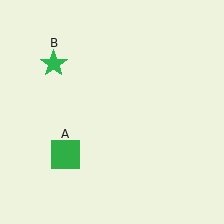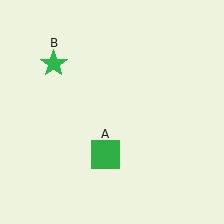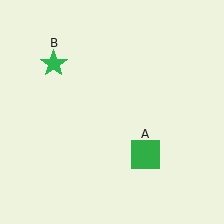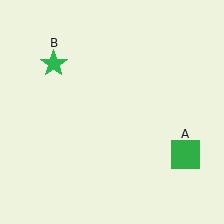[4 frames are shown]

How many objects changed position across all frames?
1 object changed position: green square (object A).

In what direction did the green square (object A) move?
The green square (object A) moved right.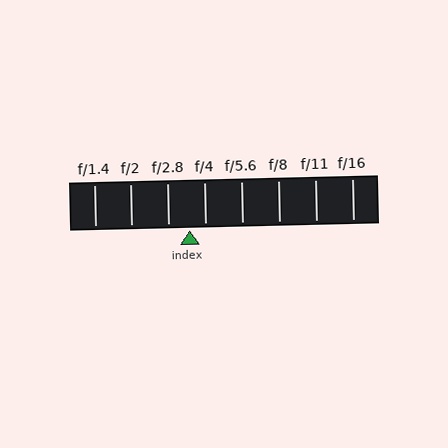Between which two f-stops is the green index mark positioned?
The index mark is between f/2.8 and f/4.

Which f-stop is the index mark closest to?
The index mark is closest to f/4.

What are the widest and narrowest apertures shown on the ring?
The widest aperture shown is f/1.4 and the narrowest is f/16.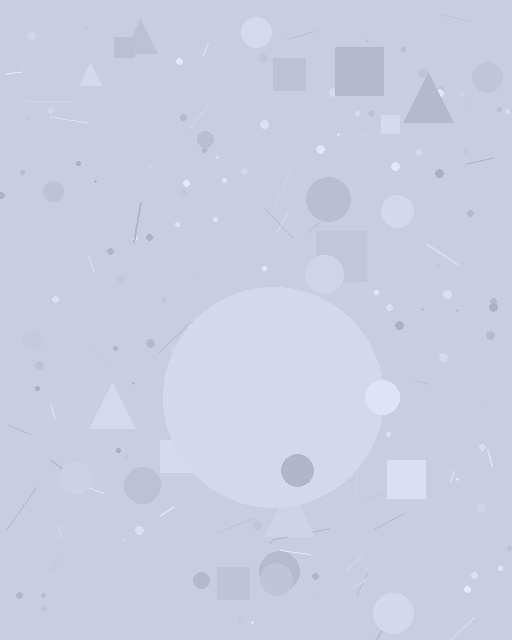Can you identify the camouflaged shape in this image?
The camouflaged shape is a circle.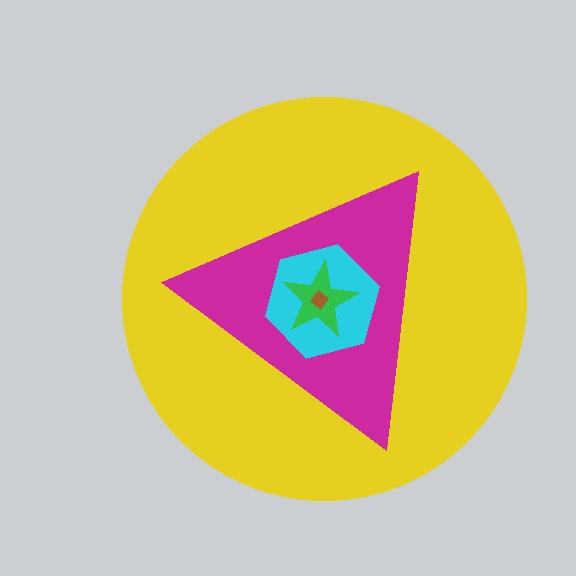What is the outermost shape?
The yellow circle.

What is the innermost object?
The brown diamond.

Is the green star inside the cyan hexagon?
Yes.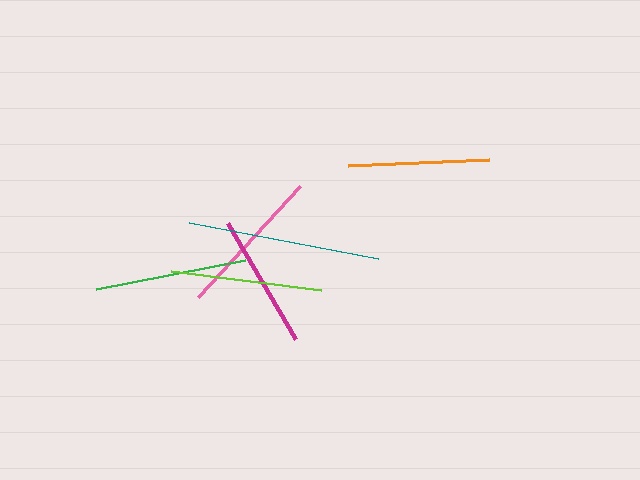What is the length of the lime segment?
The lime segment is approximately 151 pixels long.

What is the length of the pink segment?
The pink segment is approximately 151 pixels long.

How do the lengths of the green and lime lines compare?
The green and lime lines are approximately the same length.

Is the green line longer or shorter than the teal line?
The teal line is longer than the green line.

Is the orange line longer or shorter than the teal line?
The teal line is longer than the orange line.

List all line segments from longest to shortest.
From longest to shortest: teal, green, lime, pink, orange, magenta.